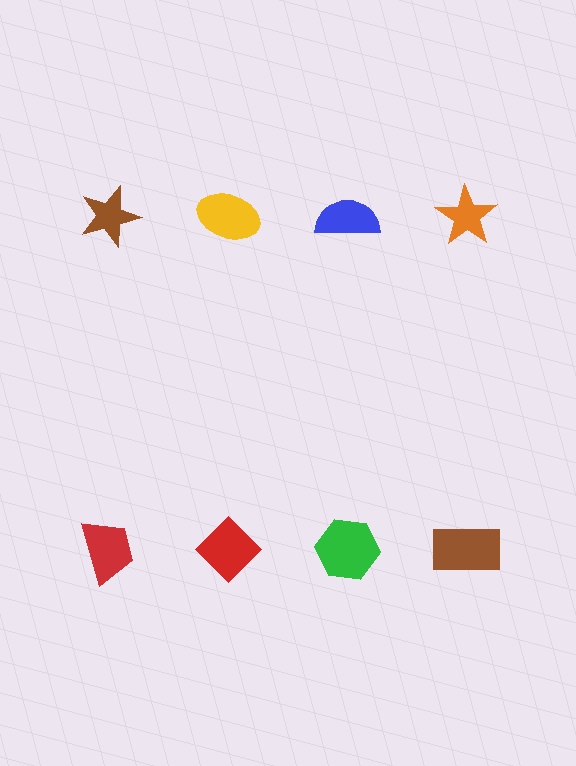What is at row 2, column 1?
A red trapezoid.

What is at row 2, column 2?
A red diamond.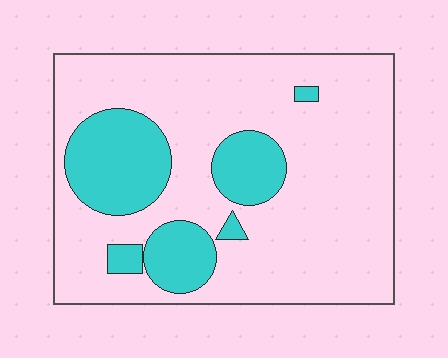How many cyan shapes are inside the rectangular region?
6.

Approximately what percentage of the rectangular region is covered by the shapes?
Approximately 25%.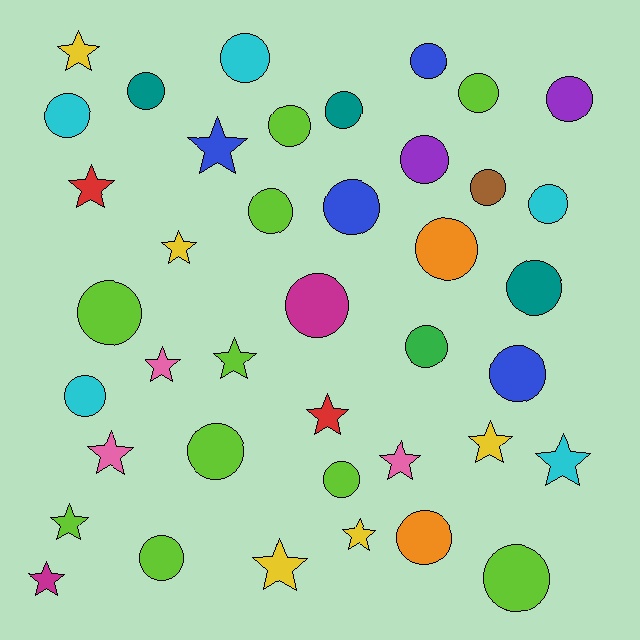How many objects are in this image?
There are 40 objects.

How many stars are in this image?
There are 15 stars.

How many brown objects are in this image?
There is 1 brown object.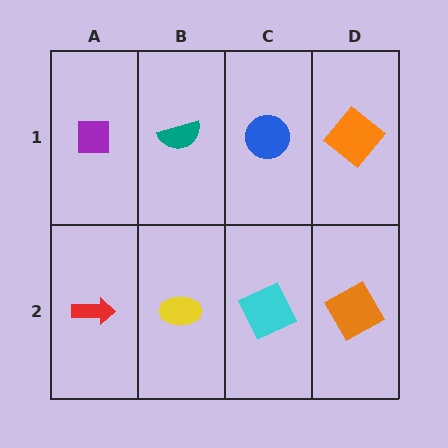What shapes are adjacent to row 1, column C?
A cyan square (row 2, column C), a teal semicircle (row 1, column B), an orange diamond (row 1, column D).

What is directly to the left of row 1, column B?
A purple square.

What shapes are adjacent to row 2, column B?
A teal semicircle (row 1, column B), a red arrow (row 2, column A), a cyan square (row 2, column C).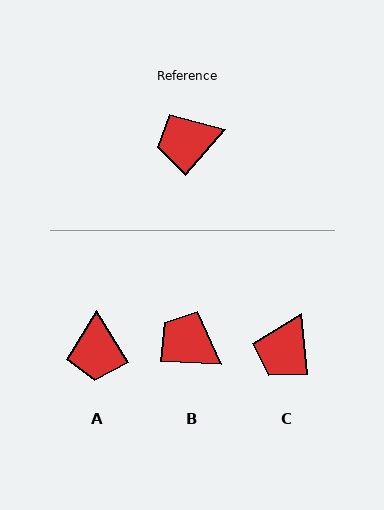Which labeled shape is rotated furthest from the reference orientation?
A, about 73 degrees away.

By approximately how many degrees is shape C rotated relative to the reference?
Approximately 46 degrees counter-clockwise.